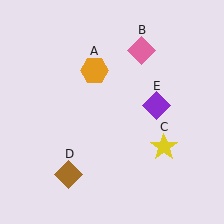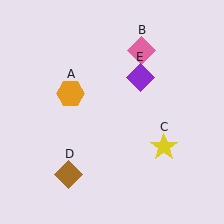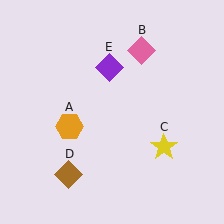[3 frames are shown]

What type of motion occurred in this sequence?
The orange hexagon (object A), purple diamond (object E) rotated counterclockwise around the center of the scene.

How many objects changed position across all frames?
2 objects changed position: orange hexagon (object A), purple diamond (object E).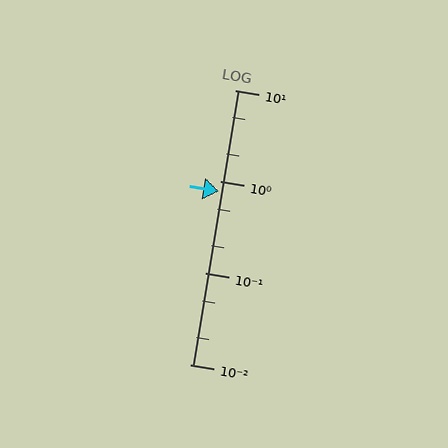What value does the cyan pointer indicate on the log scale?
The pointer indicates approximately 0.78.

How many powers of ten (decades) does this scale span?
The scale spans 3 decades, from 0.01 to 10.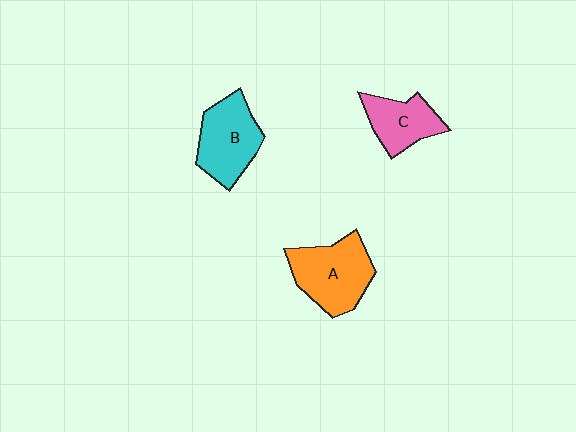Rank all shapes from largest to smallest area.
From largest to smallest: A (orange), B (cyan), C (pink).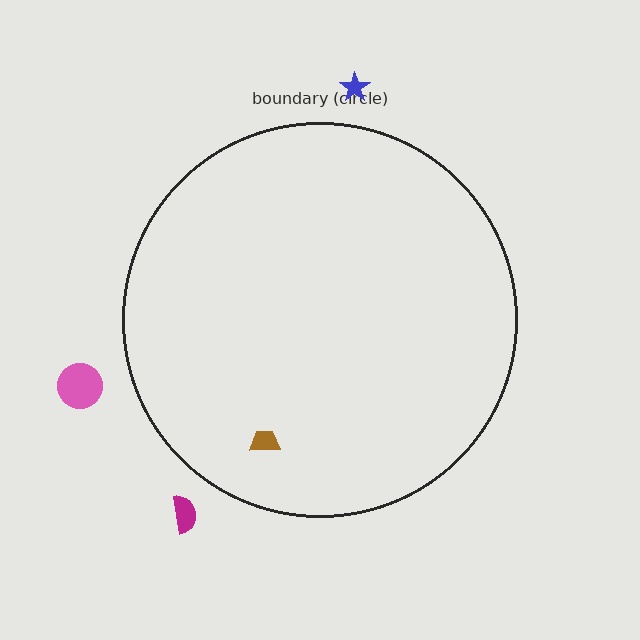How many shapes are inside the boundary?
1 inside, 3 outside.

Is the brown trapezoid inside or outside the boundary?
Inside.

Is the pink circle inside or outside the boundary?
Outside.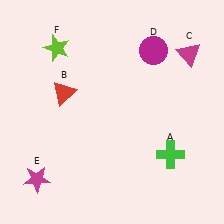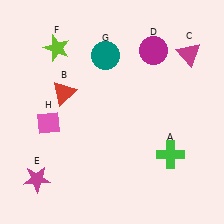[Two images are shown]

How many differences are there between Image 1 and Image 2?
There are 2 differences between the two images.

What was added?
A teal circle (G), a pink diamond (H) were added in Image 2.